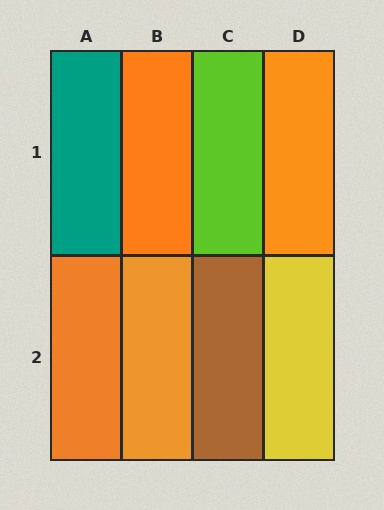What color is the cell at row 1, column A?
Teal.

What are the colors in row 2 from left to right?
Orange, orange, brown, yellow.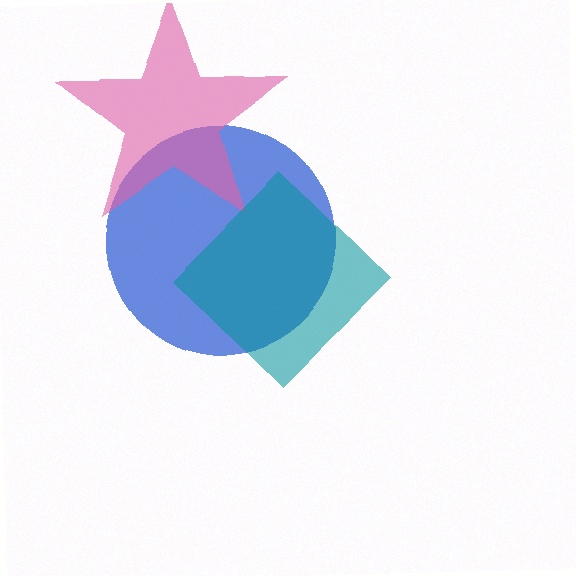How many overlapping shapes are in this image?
There are 3 overlapping shapes in the image.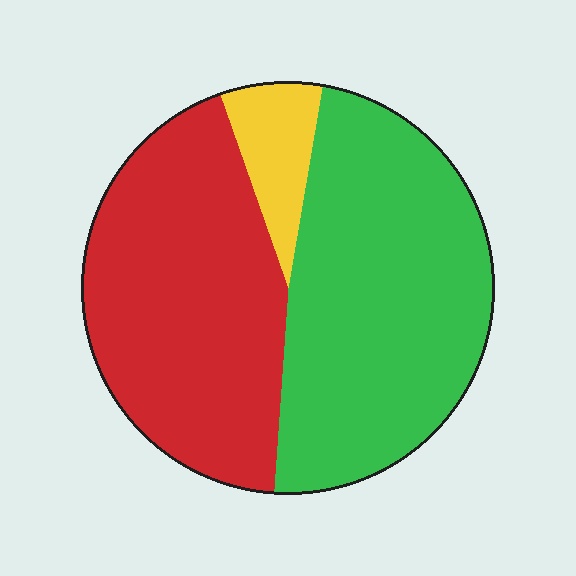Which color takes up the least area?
Yellow, at roughly 10%.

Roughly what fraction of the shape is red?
Red covers 44% of the shape.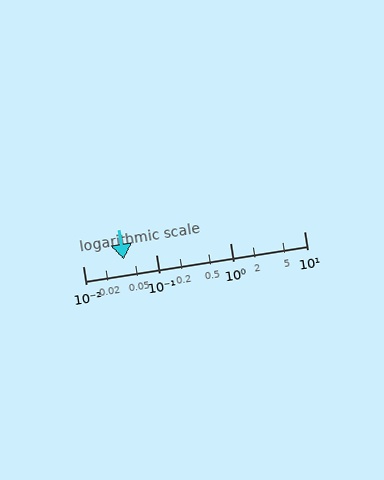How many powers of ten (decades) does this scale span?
The scale spans 3 decades, from 0.01 to 10.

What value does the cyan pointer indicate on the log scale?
The pointer indicates approximately 0.036.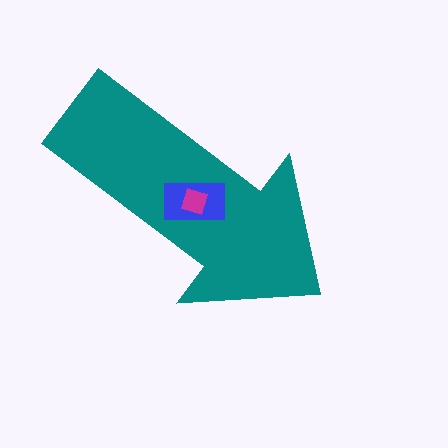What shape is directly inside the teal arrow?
The blue rectangle.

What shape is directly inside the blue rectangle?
The magenta diamond.